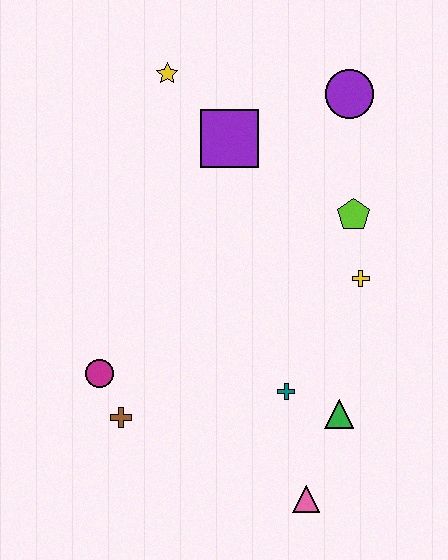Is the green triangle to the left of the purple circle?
Yes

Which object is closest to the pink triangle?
The green triangle is closest to the pink triangle.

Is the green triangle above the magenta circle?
No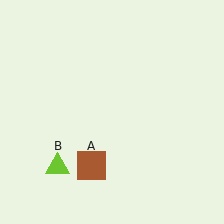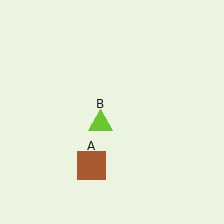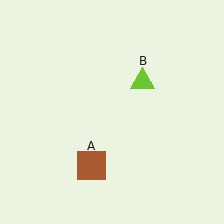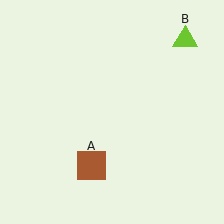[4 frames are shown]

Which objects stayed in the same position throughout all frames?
Brown square (object A) remained stationary.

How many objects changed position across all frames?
1 object changed position: lime triangle (object B).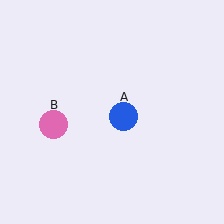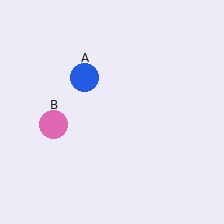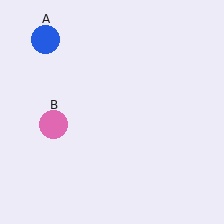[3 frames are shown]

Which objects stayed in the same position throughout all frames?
Pink circle (object B) remained stationary.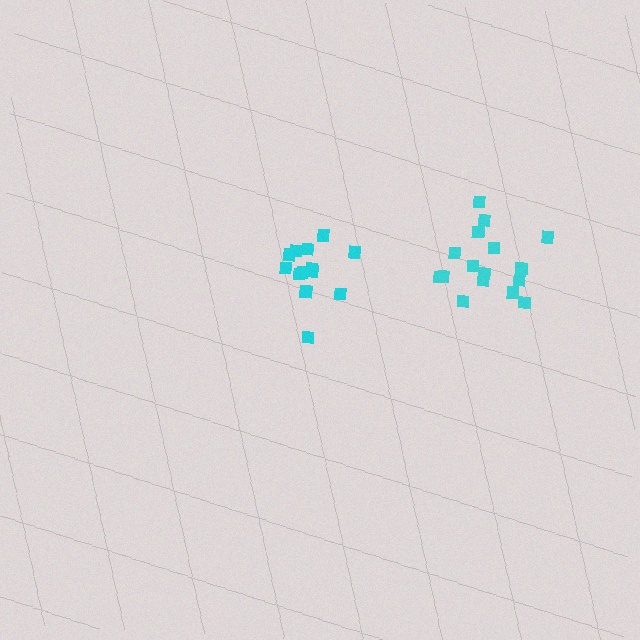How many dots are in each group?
Group 1: 16 dots, Group 2: 13 dots (29 total).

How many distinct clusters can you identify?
There are 2 distinct clusters.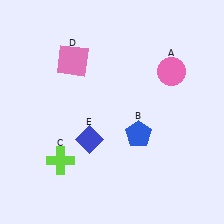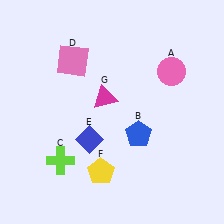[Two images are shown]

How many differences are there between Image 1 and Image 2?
There are 2 differences between the two images.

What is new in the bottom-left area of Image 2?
A yellow pentagon (F) was added in the bottom-left area of Image 2.